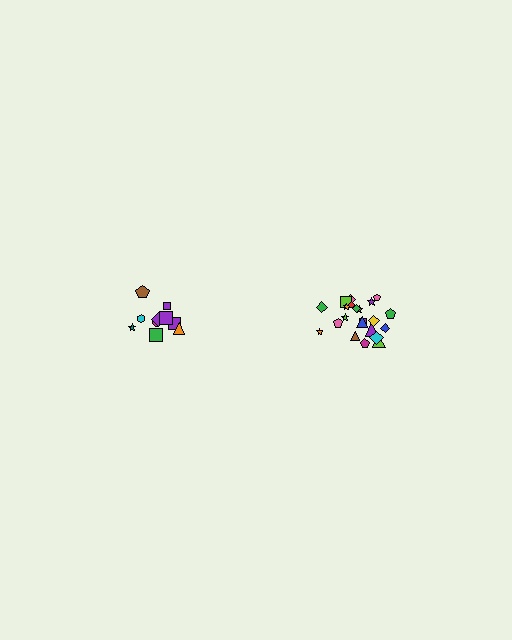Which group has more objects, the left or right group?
The right group.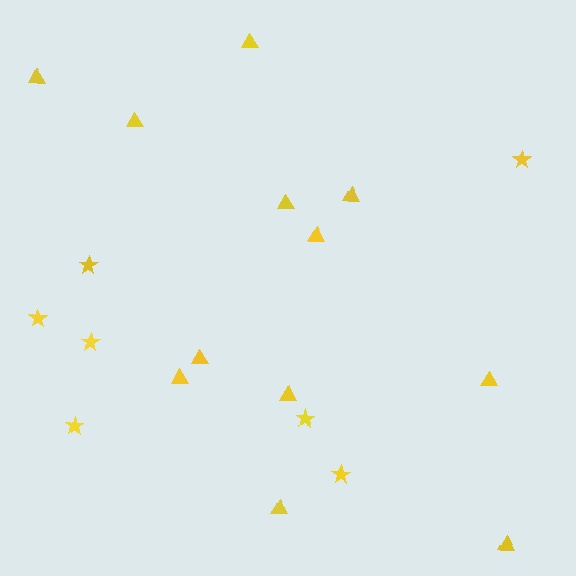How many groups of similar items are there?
There are 2 groups: one group of triangles (12) and one group of stars (7).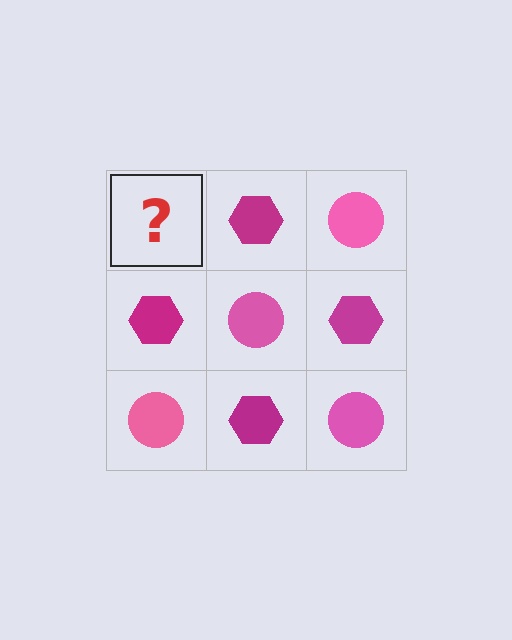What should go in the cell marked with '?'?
The missing cell should contain a pink circle.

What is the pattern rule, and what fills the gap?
The rule is that it alternates pink circle and magenta hexagon in a checkerboard pattern. The gap should be filled with a pink circle.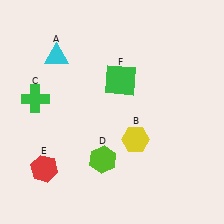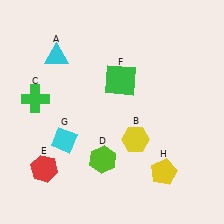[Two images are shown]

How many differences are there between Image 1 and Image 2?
There are 2 differences between the two images.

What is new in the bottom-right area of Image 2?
A yellow pentagon (H) was added in the bottom-right area of Image 2.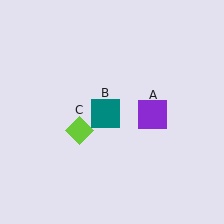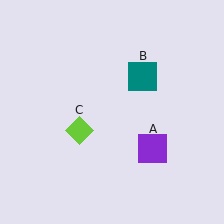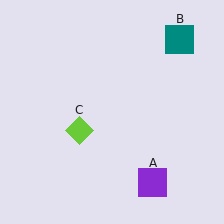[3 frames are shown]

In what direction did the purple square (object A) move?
The purple square (object A) moved down.